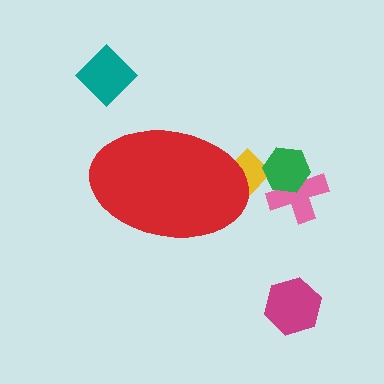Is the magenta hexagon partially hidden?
No, the magenta hexagon is fully visible.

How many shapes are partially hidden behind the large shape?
1 shape is partially hidden.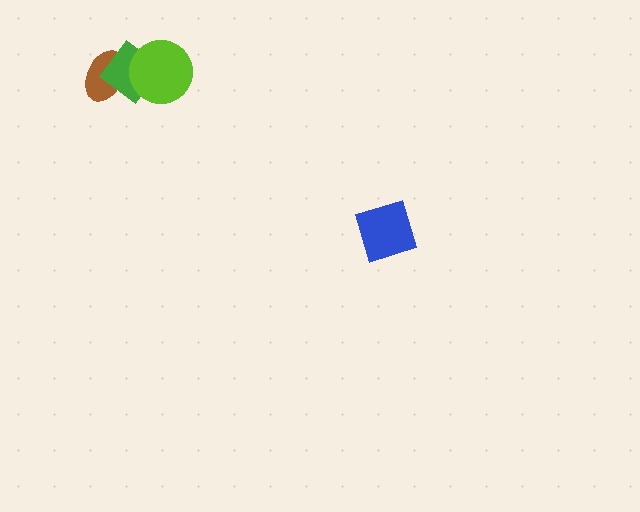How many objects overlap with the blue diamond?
0 objects overlap with the blue diamond.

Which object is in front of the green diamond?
The lime circle is in front of the green diamond.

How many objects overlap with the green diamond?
2 objects overlap with the green diamond.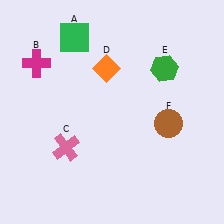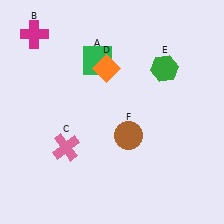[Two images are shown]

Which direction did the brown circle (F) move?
The brown circle (F) moved left.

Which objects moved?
The objects that moved are: the green square (A), the magenta cross (B), the brown circle (F).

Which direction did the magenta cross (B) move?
The magenta cross (B) moved up.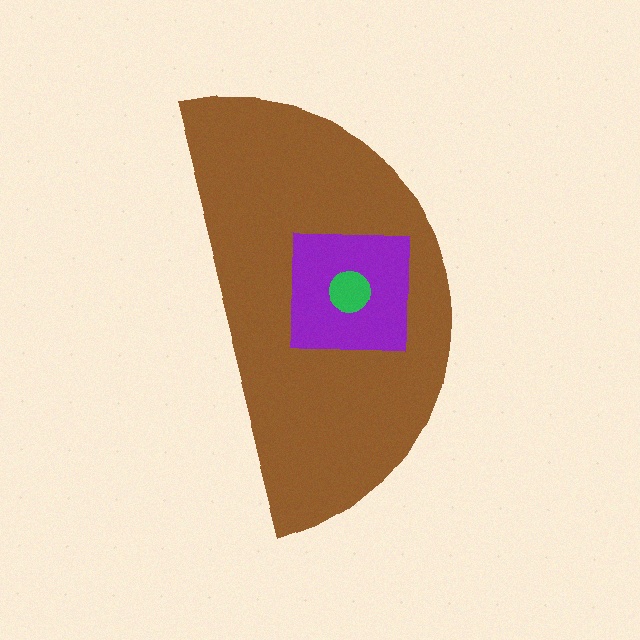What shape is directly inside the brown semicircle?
The purple square.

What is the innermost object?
The green circle.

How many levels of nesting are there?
3.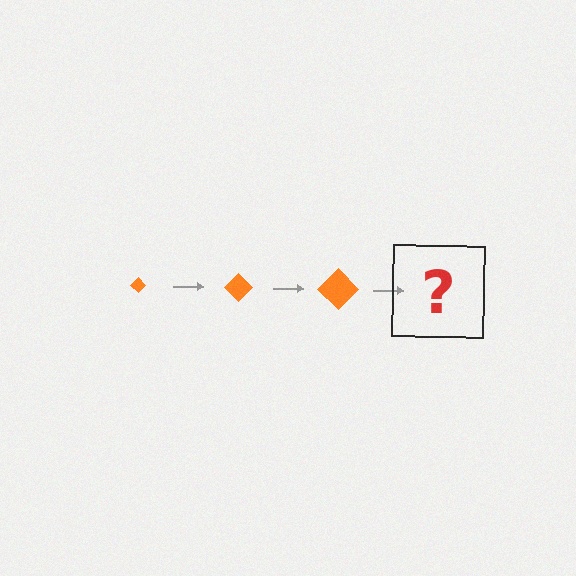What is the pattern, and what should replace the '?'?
The pattern is that the diamond gets progressively larger each step. The '?' should be an orange diamond, larger than the previous one.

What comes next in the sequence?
The next element should be an orange diamond, larger than the previous one.